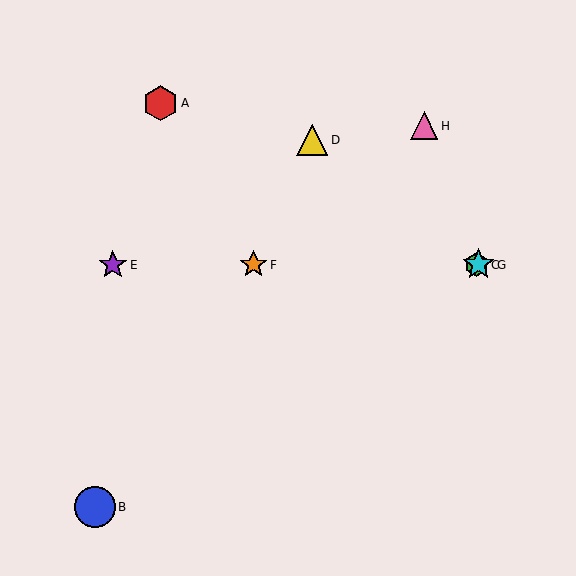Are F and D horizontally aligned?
No, F is at y≈265 and D is at y≈140.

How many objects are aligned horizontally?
4 objects (C, E, F, G) are aligned horizontally.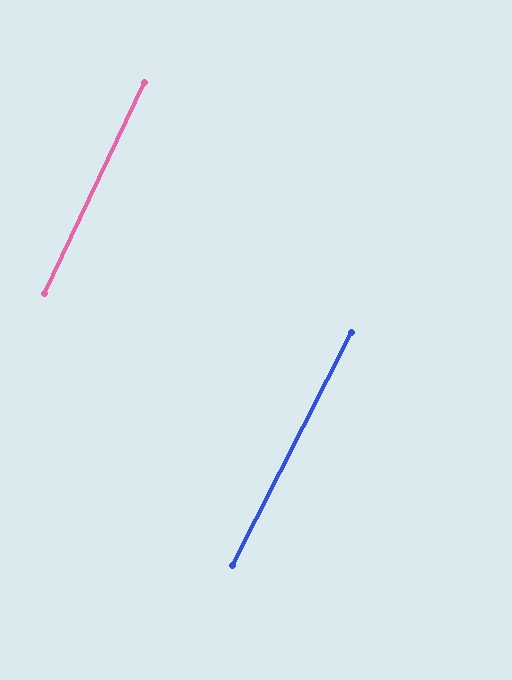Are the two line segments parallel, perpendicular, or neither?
Parallel — their directions differ by only 1.8°.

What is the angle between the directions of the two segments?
Approximately 2 degrees.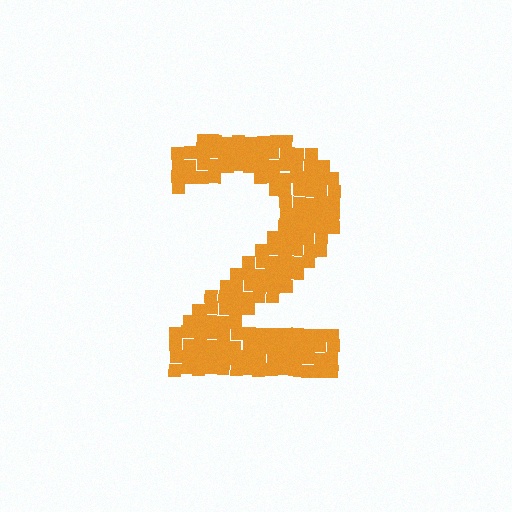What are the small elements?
The small elements are squares.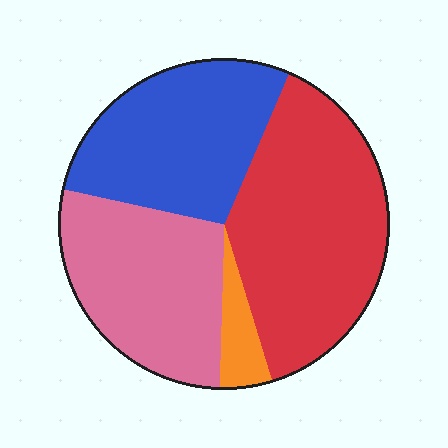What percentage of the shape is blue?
Blue takes up about one quarter (1/4) of the shape.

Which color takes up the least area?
Orange, at roughly 5%.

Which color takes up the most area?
Red, at roughly 40%.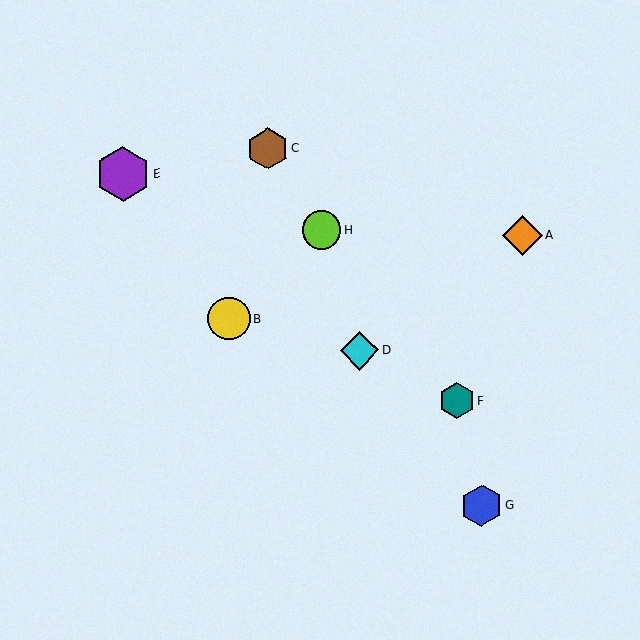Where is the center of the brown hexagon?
The center of the brown hexagon is at (268, 149).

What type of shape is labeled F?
Shape F is a teal hexagon.